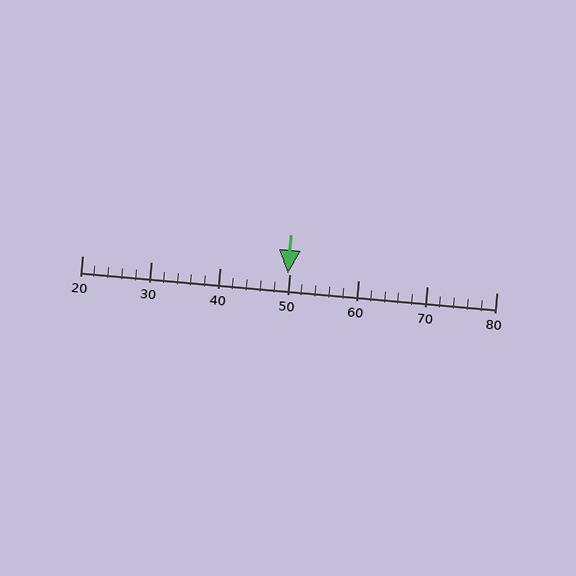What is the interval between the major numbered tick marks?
The major tick marks are spaced 10 units apart.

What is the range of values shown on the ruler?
The ruler shows values from 20 to 80.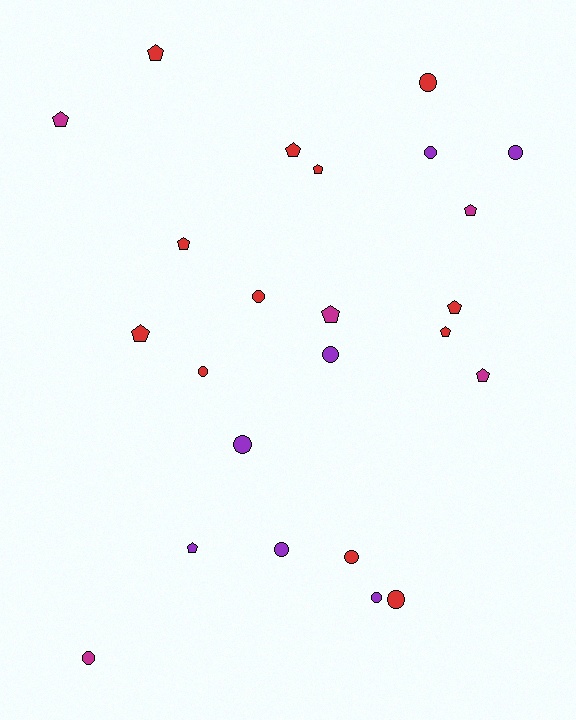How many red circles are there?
There are 5 red circles.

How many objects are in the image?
There are 24 objects.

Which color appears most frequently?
Red, with 12 objects.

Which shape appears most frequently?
Pentagon, with 12 objects.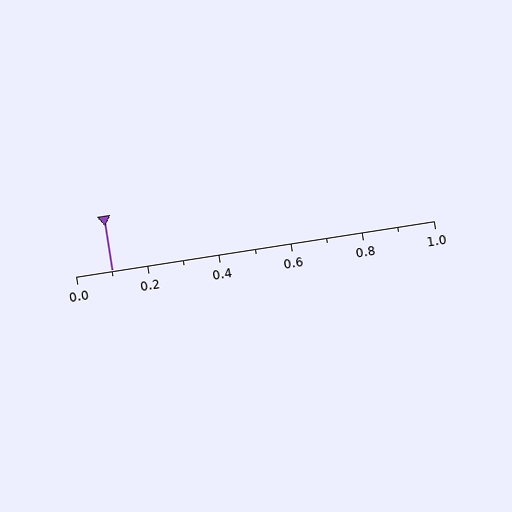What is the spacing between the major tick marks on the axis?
The major ticks are spaced 0.2 apart.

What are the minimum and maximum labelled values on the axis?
The axis runs from 0.0 to 1.0.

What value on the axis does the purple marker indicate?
The marker indicates approximately 0.1.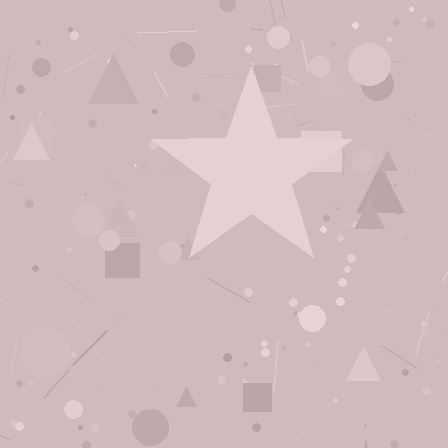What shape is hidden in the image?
A star is hidden in the image.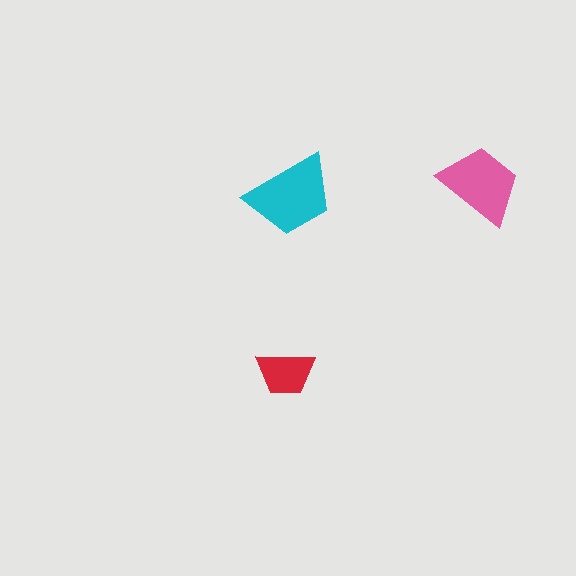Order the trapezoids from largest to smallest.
the cyan one, the pink one, the red one.